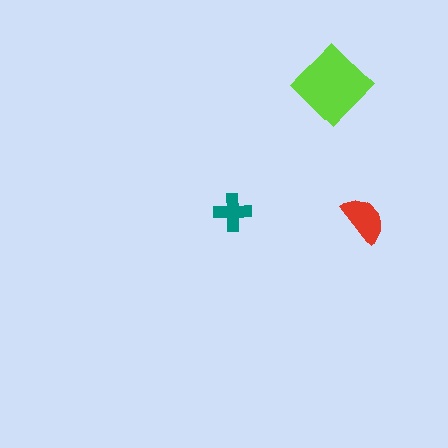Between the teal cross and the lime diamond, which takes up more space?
The lime diamond.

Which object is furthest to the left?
The teal cross is leftmost.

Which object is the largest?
The lime diamond.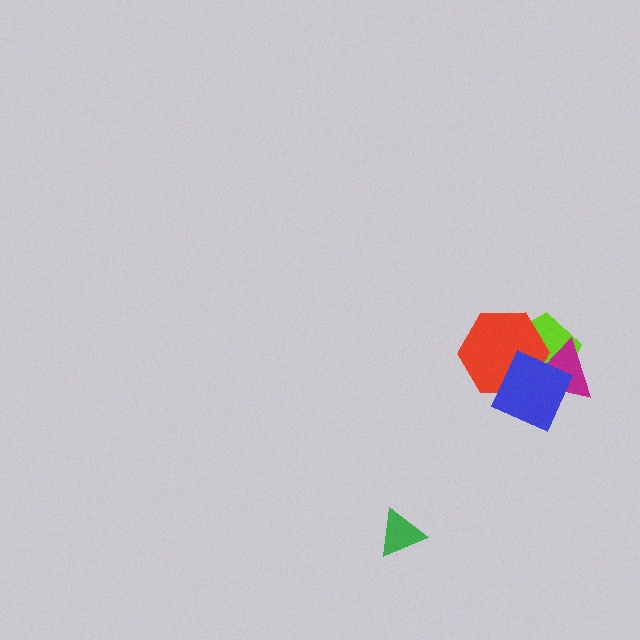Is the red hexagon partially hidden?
Yes, it is partially covered by another shape.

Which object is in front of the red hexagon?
The blue square is in front of the red hexagon.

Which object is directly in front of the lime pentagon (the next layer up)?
The magenta triangle is directly in front of the lime pentagon.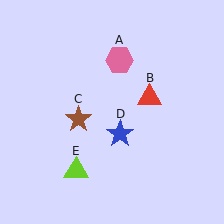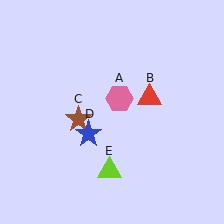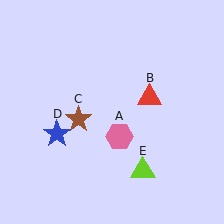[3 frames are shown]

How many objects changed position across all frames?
3 objects changed position: pink hexagon (object A), blue star (object D), lime triangle (object E).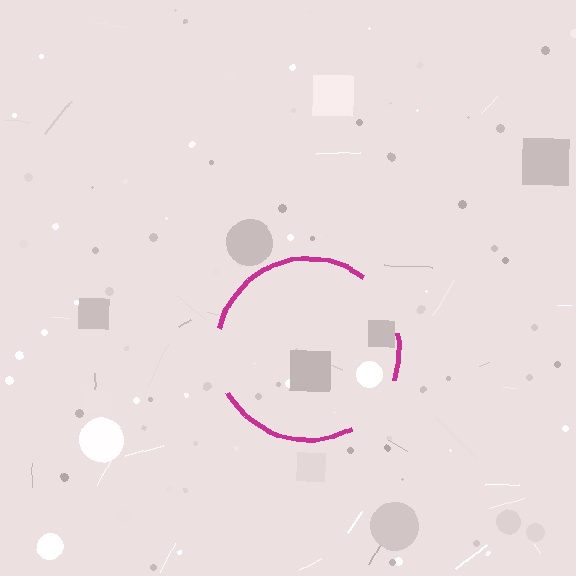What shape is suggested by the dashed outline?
The dashed outline suggests a circle.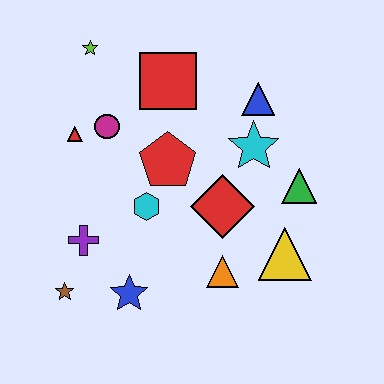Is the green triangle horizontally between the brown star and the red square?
No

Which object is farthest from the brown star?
The blue triangle is farthest from the brown star.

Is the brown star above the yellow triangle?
No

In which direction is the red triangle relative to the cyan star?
The red triangle is to the left of the cyan star.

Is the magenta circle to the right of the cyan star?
No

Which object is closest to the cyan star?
The blue triangle is closest to the cyan star.